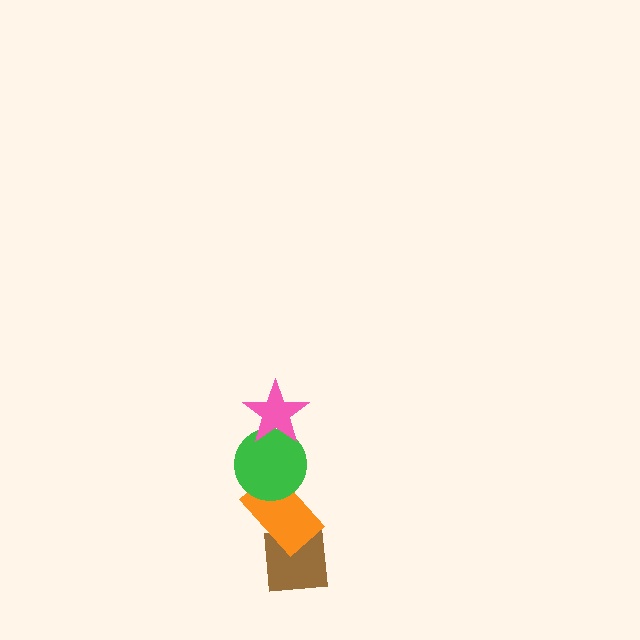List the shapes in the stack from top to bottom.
From top to bottom: the pink star, the green circle, the orange rectangle, the brown square.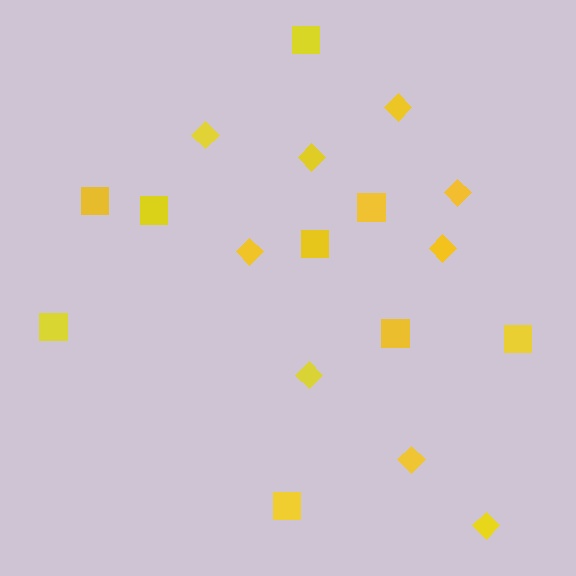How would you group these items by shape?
There are 2 groups: one group of diamonds (9) and one group of squares (9).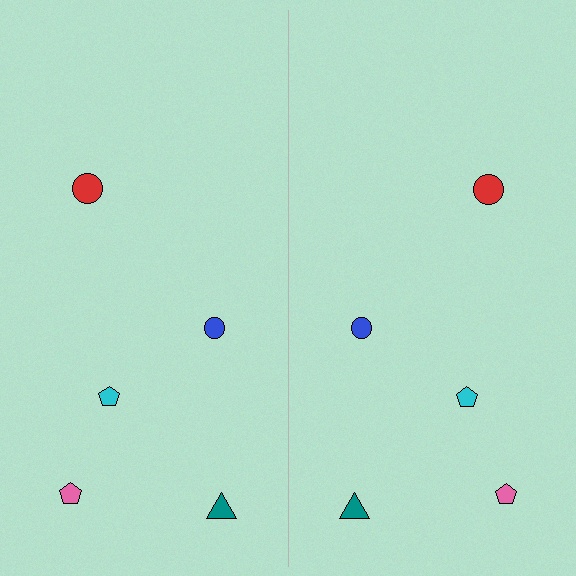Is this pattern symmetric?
Yes, this pattern has bilateral (reflection) symmetry.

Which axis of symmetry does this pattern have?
The pattern has a vertical axis of symmetry running through the center of the image.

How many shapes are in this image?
There are 10 shapes in this image.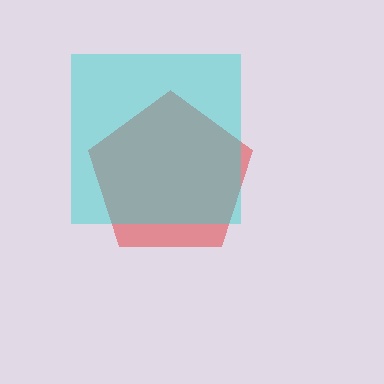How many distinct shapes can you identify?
There are 2 distinct shapes: a red pentagon, a cyan square.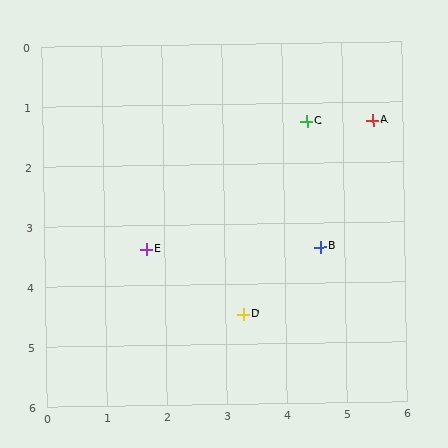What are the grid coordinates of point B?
Point B is at approximately (4.6, 3.4).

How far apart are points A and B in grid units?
Points A and B are about 2.3 grid units apart.